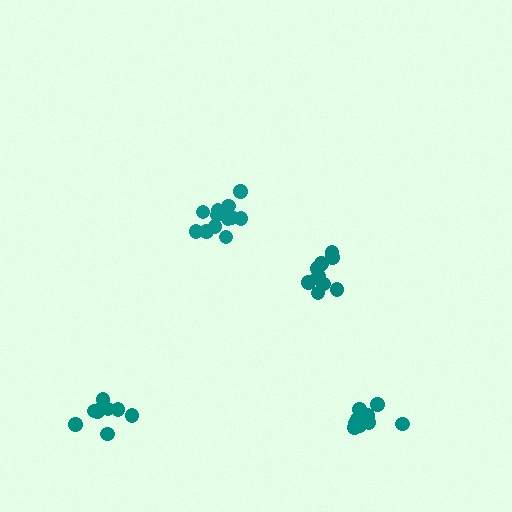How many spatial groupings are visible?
There are 4 spatial groupings.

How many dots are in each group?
Group 1: 12 dots, Group 2: 9 dots, Group 3: 10 dots, Group 4: 9 dots (40 total).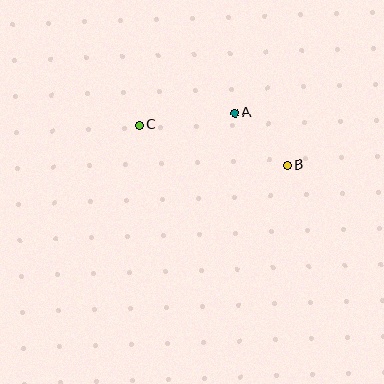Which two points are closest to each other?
Points A and B are closest to each other.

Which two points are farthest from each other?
Points B and C are farthest from each other.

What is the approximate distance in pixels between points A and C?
The distance between A and C is approximately 97 pixels.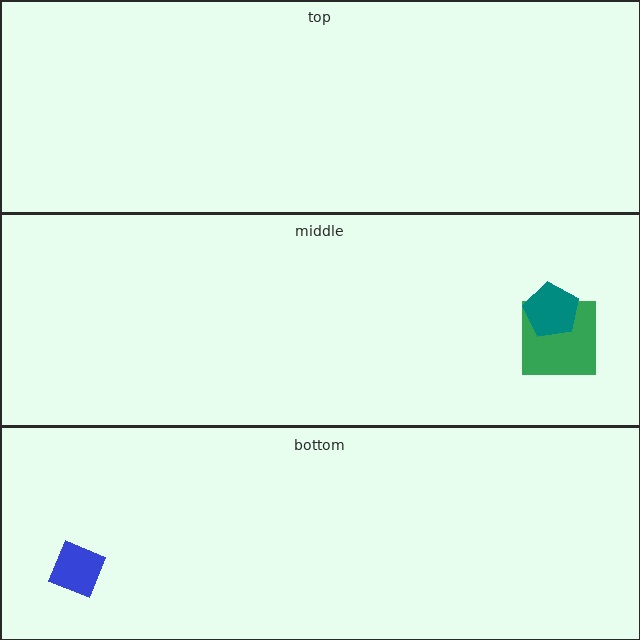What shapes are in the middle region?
The green square, the teal pentagon.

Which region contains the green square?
The middle region.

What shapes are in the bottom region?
The blue diamond.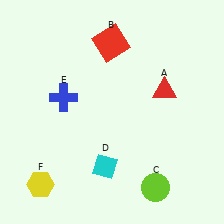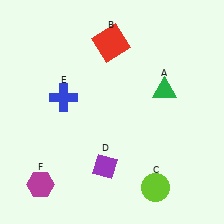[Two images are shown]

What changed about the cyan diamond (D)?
In Image 1, D is cyan. In Image 2, it changed to purple.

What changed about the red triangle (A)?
In Image 1, A is red. In Image 2, it changed to green.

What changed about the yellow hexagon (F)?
In Image 1, F is yellow. In Image 2, it changed to magenta.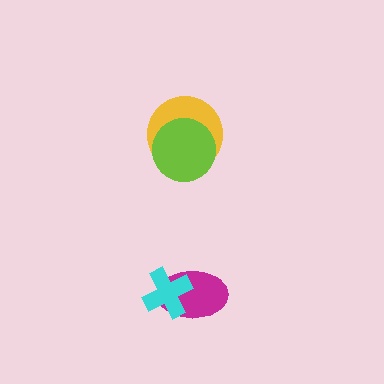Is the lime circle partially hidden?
No, no other shape covers it.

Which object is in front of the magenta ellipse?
The cyan cross is in front of the magenta ellipse.